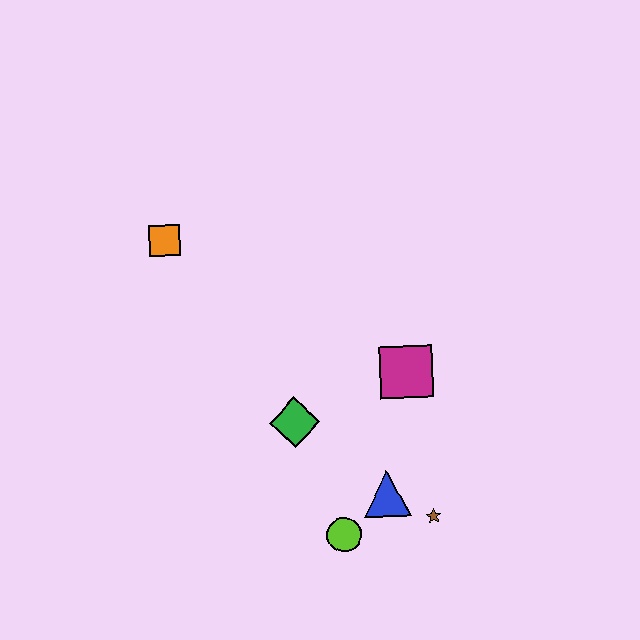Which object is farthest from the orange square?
The brown star is farthest from the orange square.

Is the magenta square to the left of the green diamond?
No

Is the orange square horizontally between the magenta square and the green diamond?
No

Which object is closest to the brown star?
The blue triangle is closest to the brown star.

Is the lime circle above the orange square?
No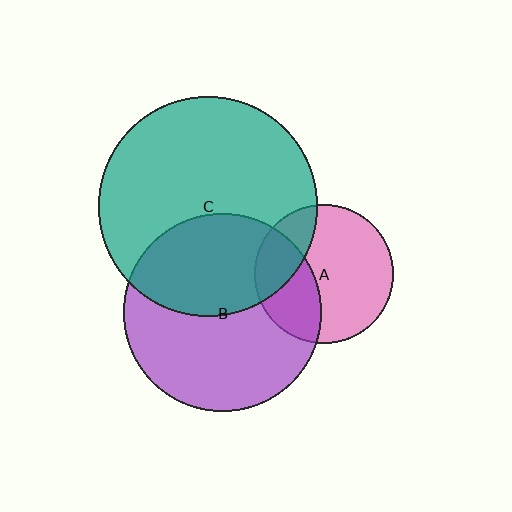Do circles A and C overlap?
Yes.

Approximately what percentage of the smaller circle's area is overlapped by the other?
Approximately 25%.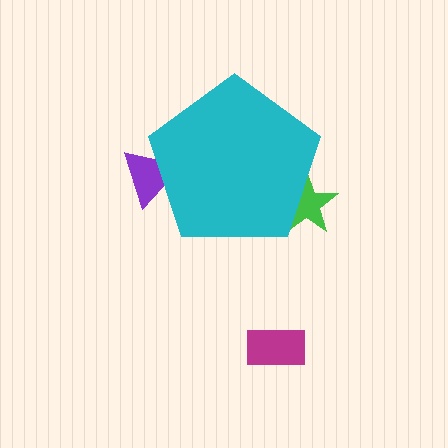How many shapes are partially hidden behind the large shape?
2 shapes are partially hidden.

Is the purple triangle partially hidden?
Yes, the purple triangle is partially hidden behind the cyan pentagon.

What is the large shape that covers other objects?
A cyan pentagon.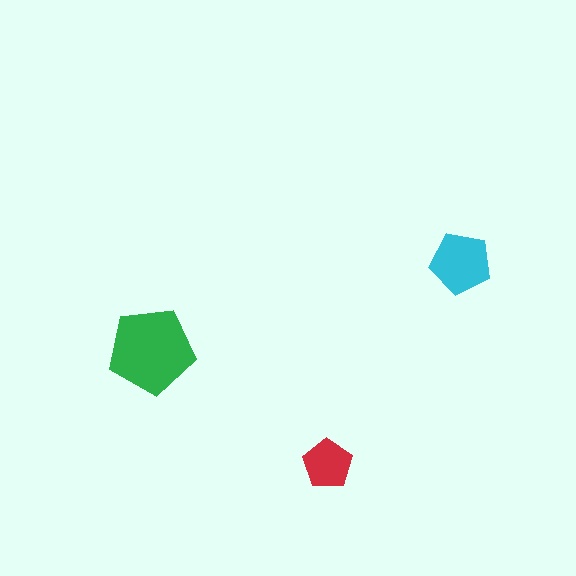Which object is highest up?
The cyan pentagon is topmost.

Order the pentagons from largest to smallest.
the green one, the cyan one, the red one.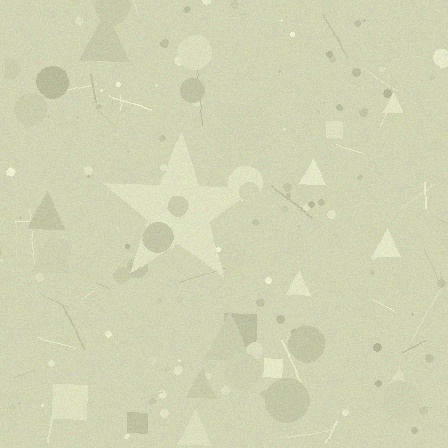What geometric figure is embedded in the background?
A star is embedded in the background.